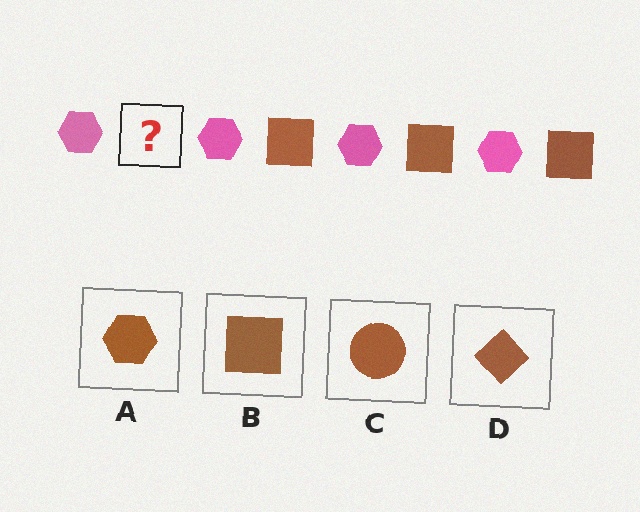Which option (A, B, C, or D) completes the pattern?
B.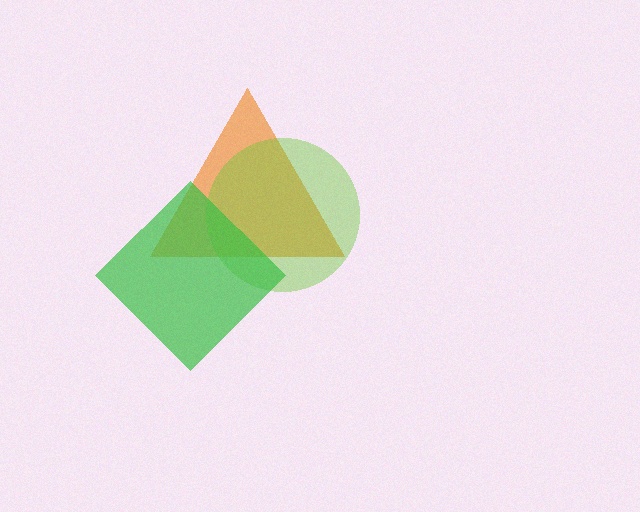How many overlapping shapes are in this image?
There are 3 overlapping shapes in the image.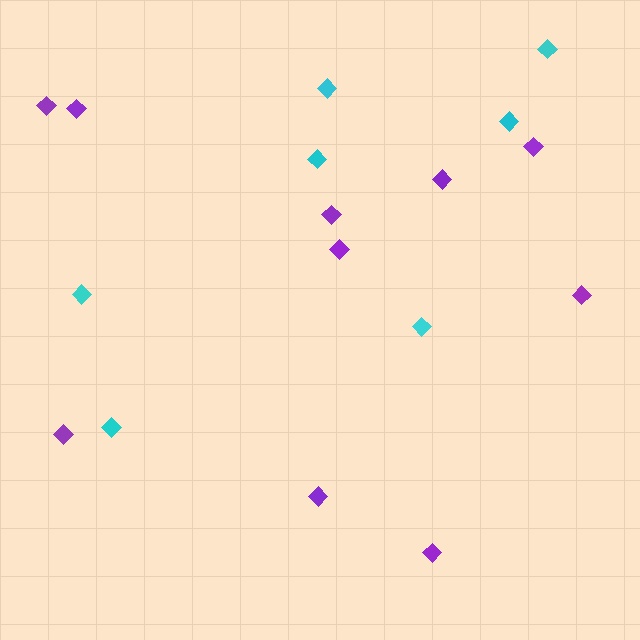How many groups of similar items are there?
There are 2 groups: one group of cyan diamonds (7) and one group of purple diamonds (10).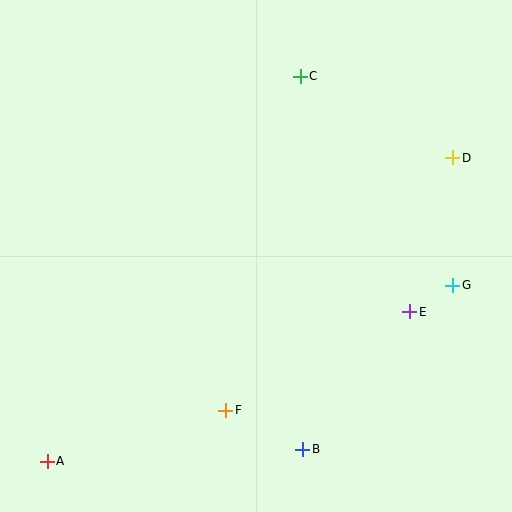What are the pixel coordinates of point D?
Point D is at (453, 158).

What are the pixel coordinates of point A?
Point A is at (47, 461).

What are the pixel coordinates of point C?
Point C is at (300, 76).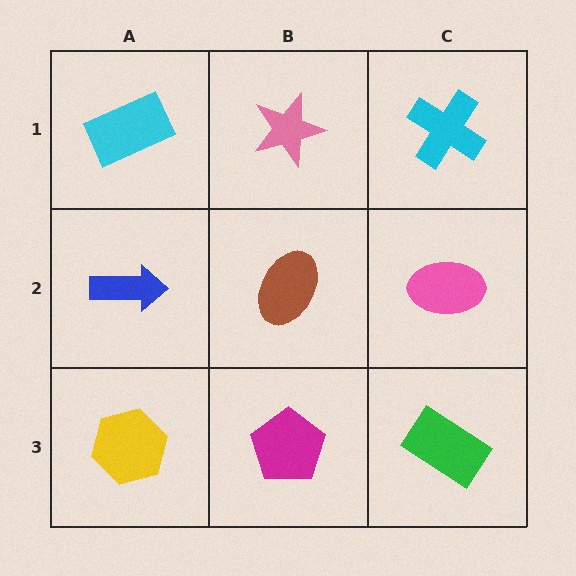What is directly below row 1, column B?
A brown ellipse.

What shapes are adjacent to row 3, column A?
A blue arrow (row 2, column A), a magenta pentagon (row 3, column B).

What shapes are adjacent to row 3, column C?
A pink ellipse (row 2, column C), a magenta pentagon (row 3, column B).